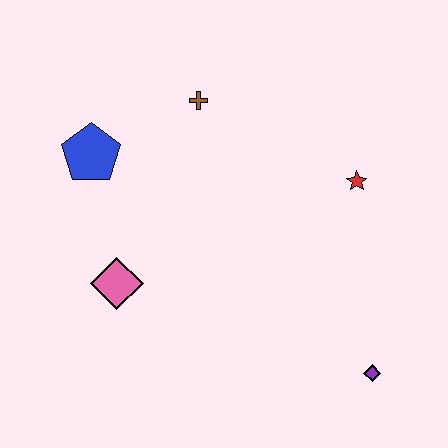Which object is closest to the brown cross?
The blue pentagon is closest to the brown cross.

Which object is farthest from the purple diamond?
The blue pentagon is farthest from the purple diamond.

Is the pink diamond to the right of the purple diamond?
No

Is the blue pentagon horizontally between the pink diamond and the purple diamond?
No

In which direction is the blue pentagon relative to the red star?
The blue pentagon is to the left of the red star.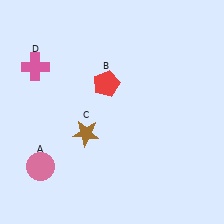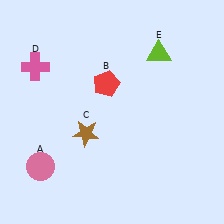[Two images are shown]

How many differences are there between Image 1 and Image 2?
There is 1 difference between the two images.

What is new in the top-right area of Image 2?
A lime triangle (E) was added in the top-right area of Image 2.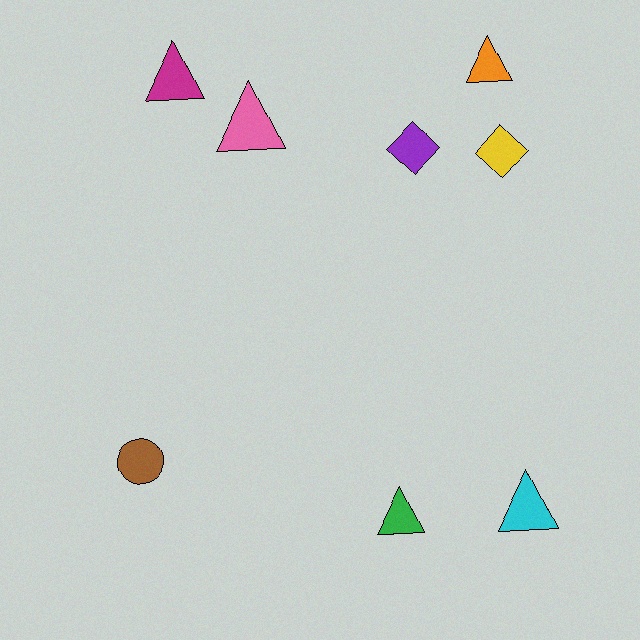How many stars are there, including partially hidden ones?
There are no stars.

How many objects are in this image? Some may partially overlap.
There are 8 objects.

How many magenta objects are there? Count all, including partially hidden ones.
There is 1 magenta object.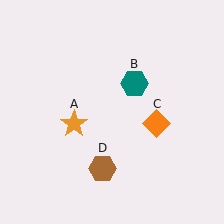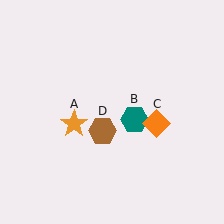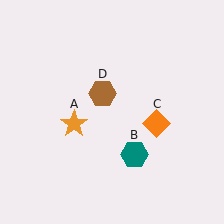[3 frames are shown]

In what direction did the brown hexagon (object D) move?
The brown hexagon (object D) moved up.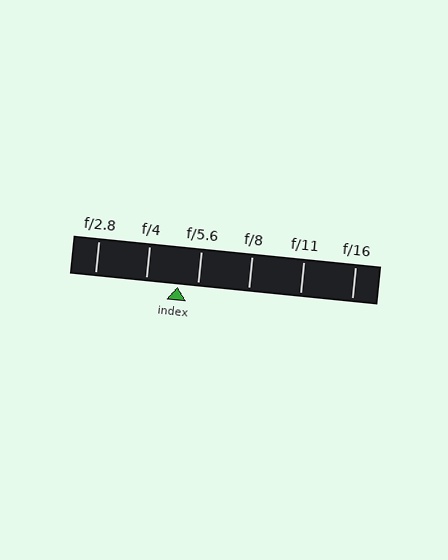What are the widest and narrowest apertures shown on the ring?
The widest aperture shown is f/2.8 and the narrowest is f/16.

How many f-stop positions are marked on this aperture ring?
There are 6 f-stop positions marked.